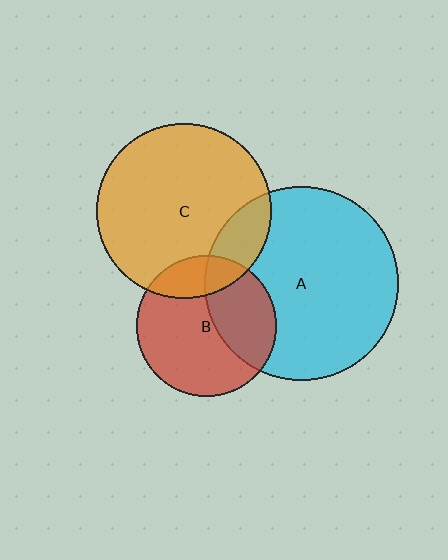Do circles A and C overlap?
Yes.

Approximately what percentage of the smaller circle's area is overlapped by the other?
Approximately 15%.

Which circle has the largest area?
Circle A (cyan).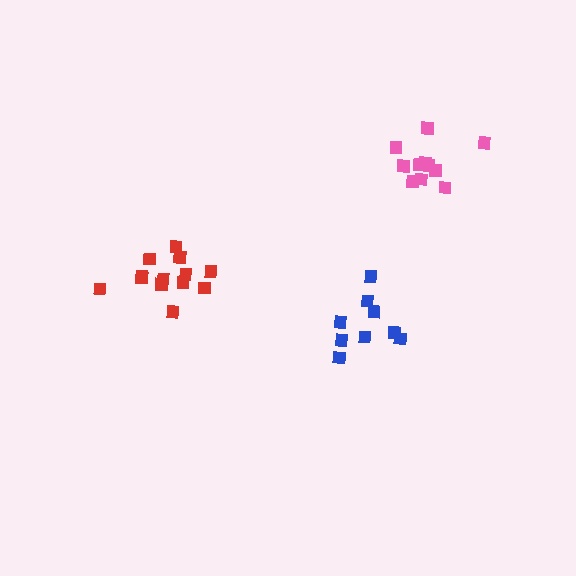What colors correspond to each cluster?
The clusters are colored: red, blue, pink.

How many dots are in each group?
Group 1: 13 dots, Group 2: 9 dots, Group 3: 12 dots (34 total).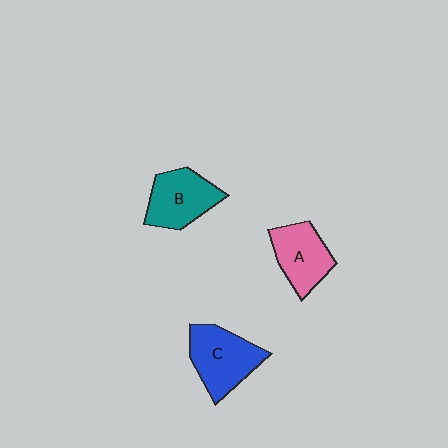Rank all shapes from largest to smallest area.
From largest to smallest: C (blue), B (teal), A (pink).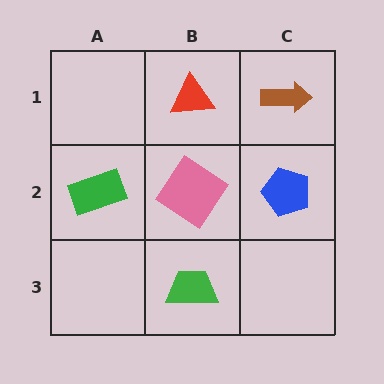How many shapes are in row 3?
1 shape.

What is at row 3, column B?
A green trapezoid.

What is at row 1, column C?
A brown arrow.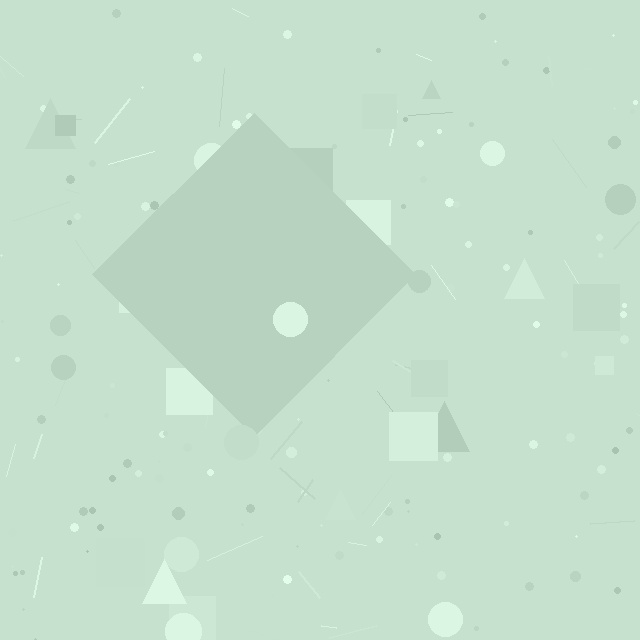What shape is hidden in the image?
A diamond is hidden in the image.